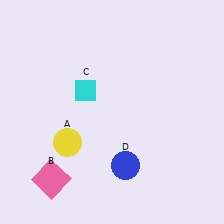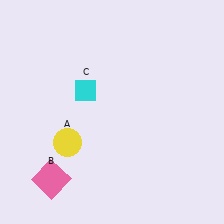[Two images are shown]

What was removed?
The blue circle (D) was removed in Image 2.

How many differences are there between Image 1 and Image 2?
There is 1 difference between the two images.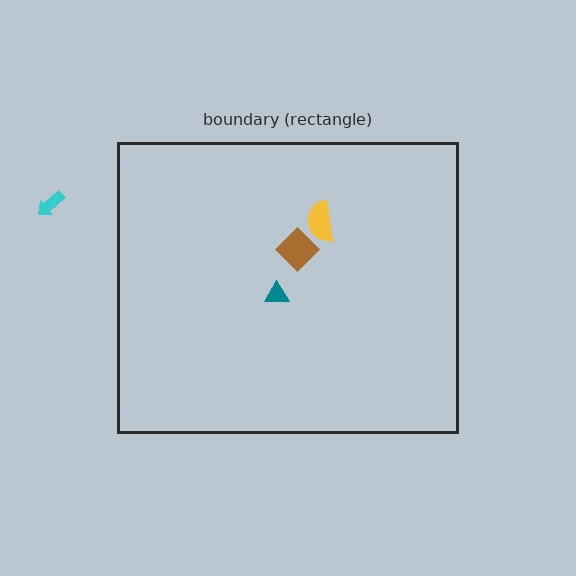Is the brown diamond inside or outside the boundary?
Inside.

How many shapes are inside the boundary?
3 inside, 1 outside.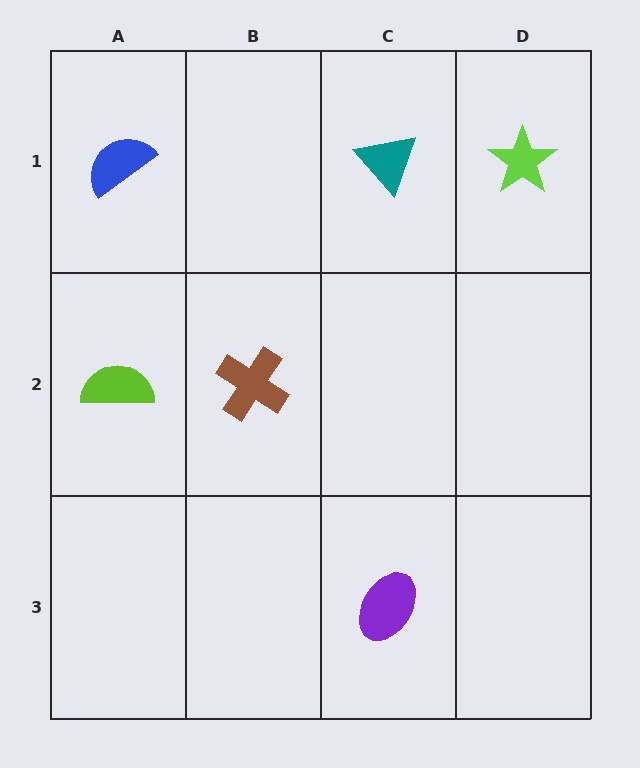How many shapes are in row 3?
1 shape.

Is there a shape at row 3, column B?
No, that cell is empty.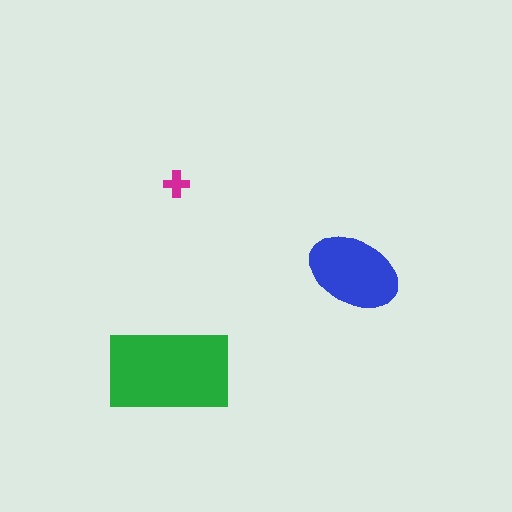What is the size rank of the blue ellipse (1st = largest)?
2nd.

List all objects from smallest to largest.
The magenta cross, the blue ellipse, the green rectangle.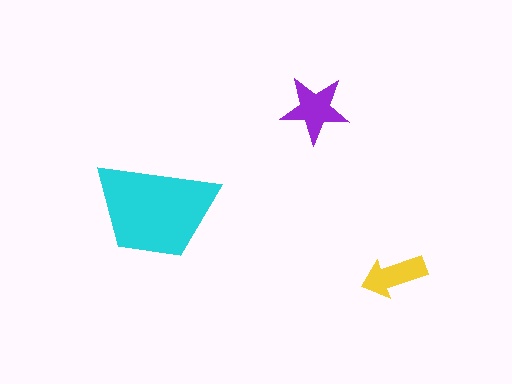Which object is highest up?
The purple star is topmost.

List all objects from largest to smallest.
The cyan trapezoid, the purple star, the yellow arrow.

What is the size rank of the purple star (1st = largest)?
2nd.